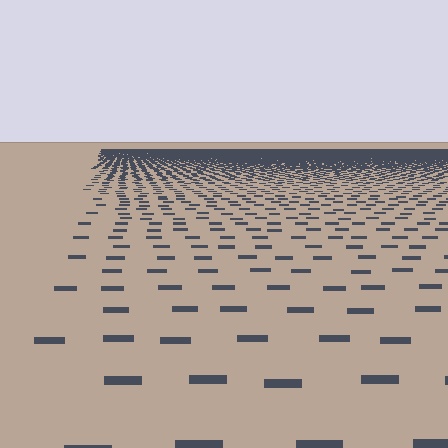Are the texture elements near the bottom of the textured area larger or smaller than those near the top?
Larger. Near the bottom, elements are closer to the viewer and appear at a bigger on-screen size.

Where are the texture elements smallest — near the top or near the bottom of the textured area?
Near the top.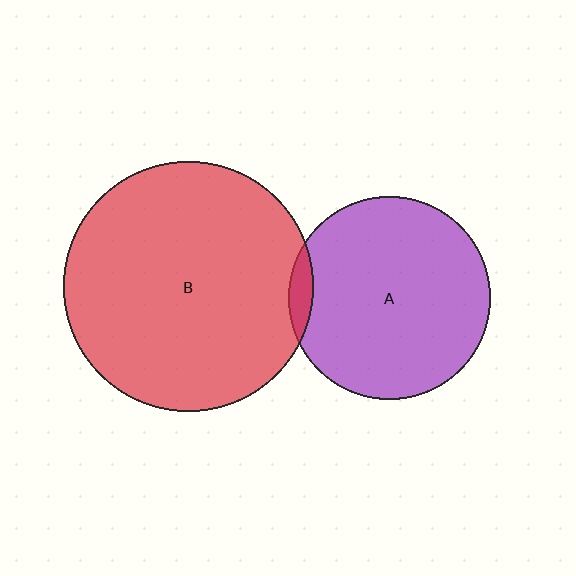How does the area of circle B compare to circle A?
Approximately 1.5 times.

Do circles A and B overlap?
Yes.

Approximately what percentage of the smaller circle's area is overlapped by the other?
Approximately 5%.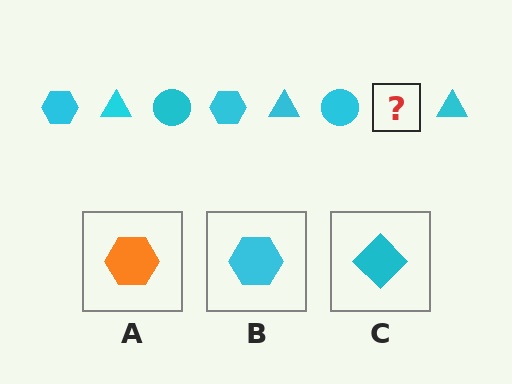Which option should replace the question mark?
Option B.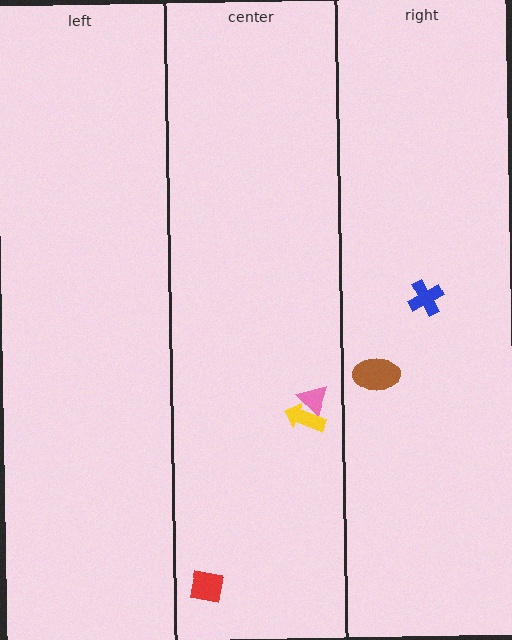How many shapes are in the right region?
2.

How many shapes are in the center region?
3.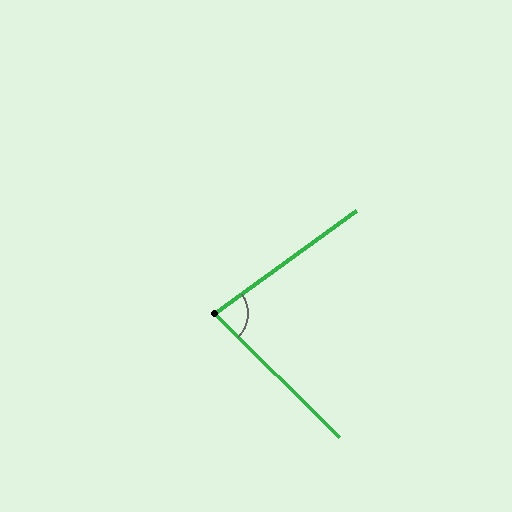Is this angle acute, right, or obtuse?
It is acute.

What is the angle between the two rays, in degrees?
Approximately 81 degrees.